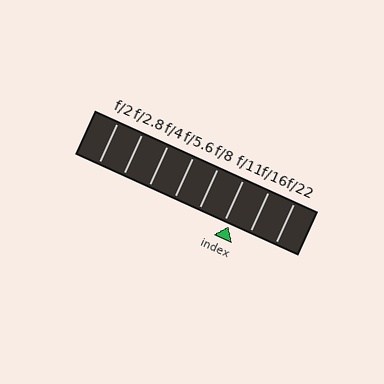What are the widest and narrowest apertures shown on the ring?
The widest aperture shown is f/2 and the narrowest is f/22.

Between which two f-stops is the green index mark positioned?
The index mark is between f/11 and f/16.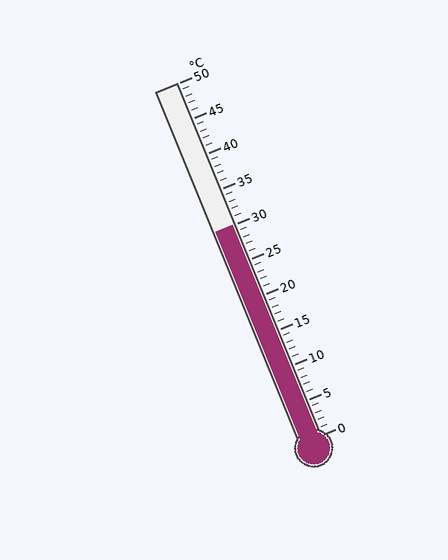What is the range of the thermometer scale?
The thermometer scale ranges from 0°C to 50°C.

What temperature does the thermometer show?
The thermometer shows approximately 30°C.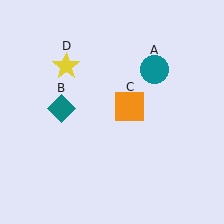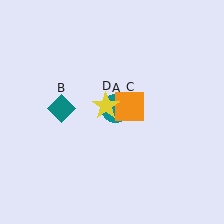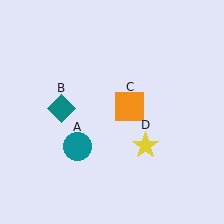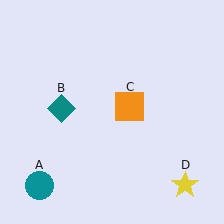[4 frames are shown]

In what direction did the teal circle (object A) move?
The teal circle (object A) moved down and to the left.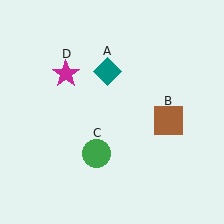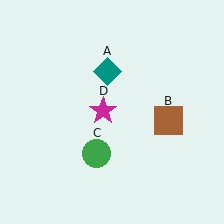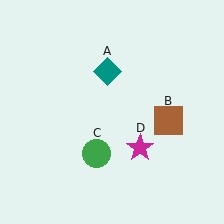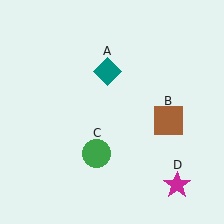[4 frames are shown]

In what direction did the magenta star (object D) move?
The magenta star (object D) moved down and to the right.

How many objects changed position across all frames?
1 object changed position: magenta star (object D).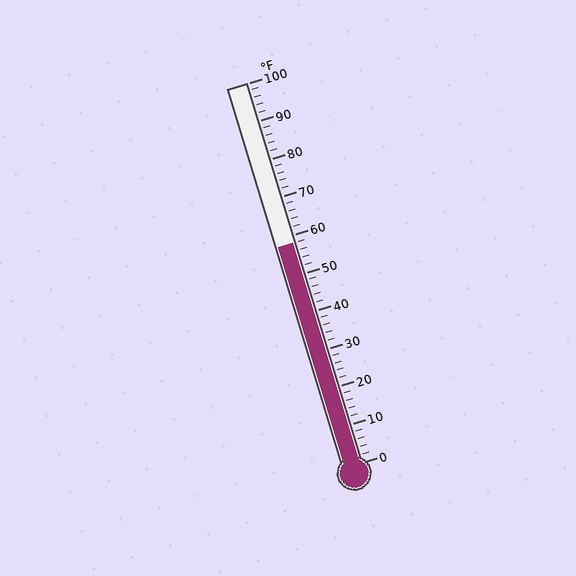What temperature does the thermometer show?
The thermometer shows approximately 58°F.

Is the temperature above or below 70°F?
The temperature is below 70°F.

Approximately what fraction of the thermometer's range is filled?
The thermometer is filled to approximately 60% of its range.